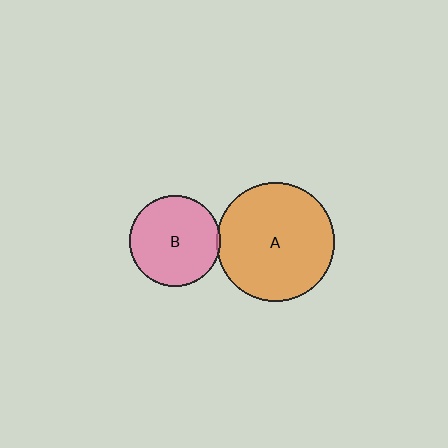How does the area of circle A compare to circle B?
Approximately 1.7 times.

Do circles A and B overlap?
Yes.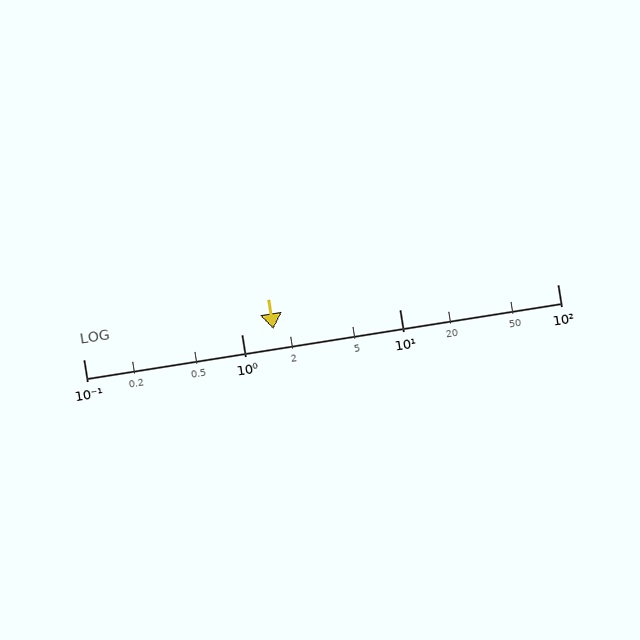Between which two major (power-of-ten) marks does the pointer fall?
The pointer is between 1 and 10.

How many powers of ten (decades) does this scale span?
The scale spans 3 decades, from 0.1 to 100.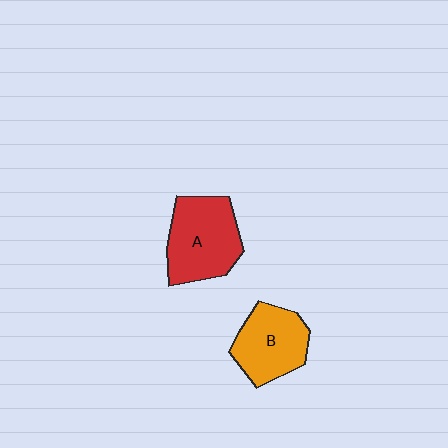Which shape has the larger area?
Shape A (red).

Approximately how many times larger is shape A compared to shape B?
Approximately 1.2 times.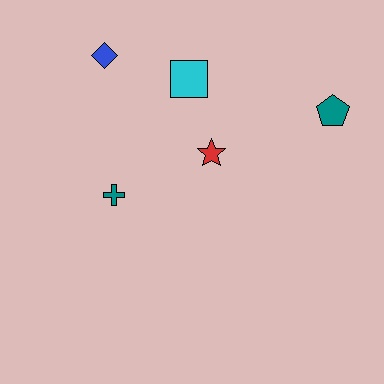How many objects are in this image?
There are 5 objects.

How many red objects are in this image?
There is 1 red object.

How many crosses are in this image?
There is 1 cross.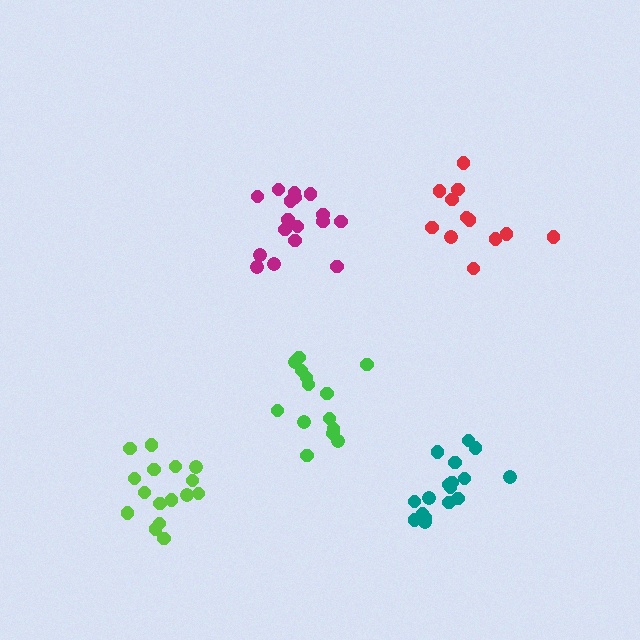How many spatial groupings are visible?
There are 5 spatial groupings.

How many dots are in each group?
Group 1: 14 dots, Group 2: 12 dots, Group 3: 17 dots, Group 4: 16 dots, Group 5: 17 dots (76 total).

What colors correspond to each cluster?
The clusters are colored: green, red, teal, lime, magenta.